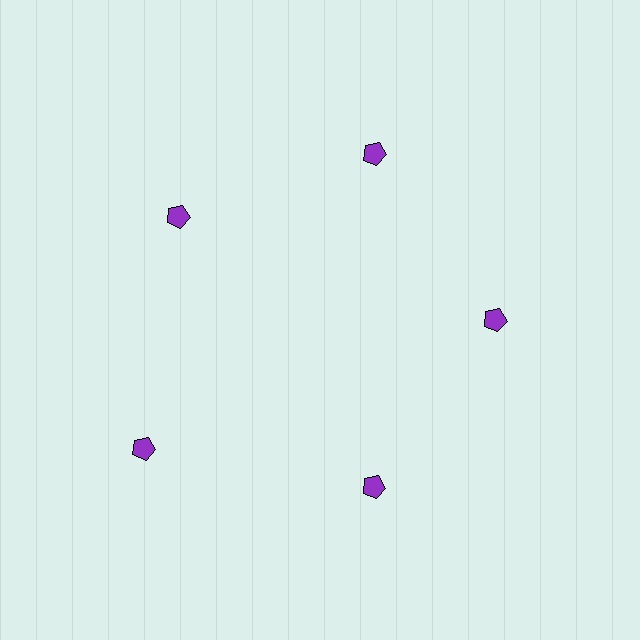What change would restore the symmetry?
The symmetry would be restored by moving it inward, back onto the ring so that all 5 pentagons sit at equal angles and equal distance from the center.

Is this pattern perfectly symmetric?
No. The 5 purple pentagons are arranged in a ring, but one element near the 8 o'clock position is pushed outward from the center, breaking the 5-fold rotational symmetry.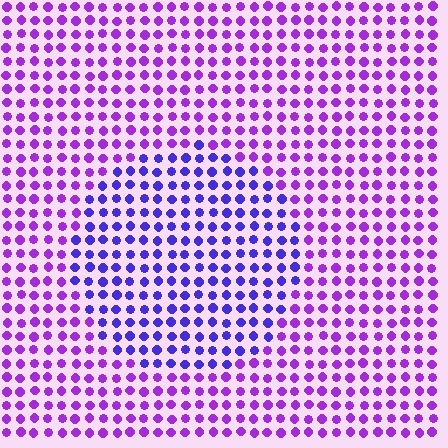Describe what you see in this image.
The image is filled with small purple elements in a uniform arrangement. A circle-shaped region is visible where the elements are tinted to a slightly different hue, forming a subtle color boundary.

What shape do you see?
I see a circle.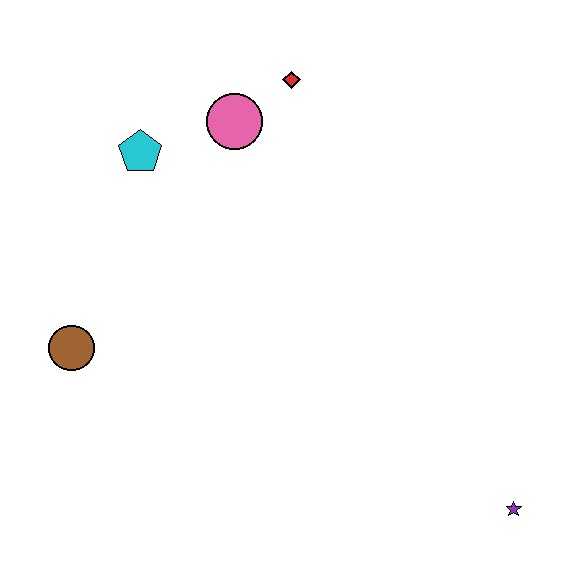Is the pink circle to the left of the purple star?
Yes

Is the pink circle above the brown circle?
Yes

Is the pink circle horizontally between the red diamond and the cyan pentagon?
Yes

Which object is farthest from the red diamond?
The purple star is farthest from the red diamond.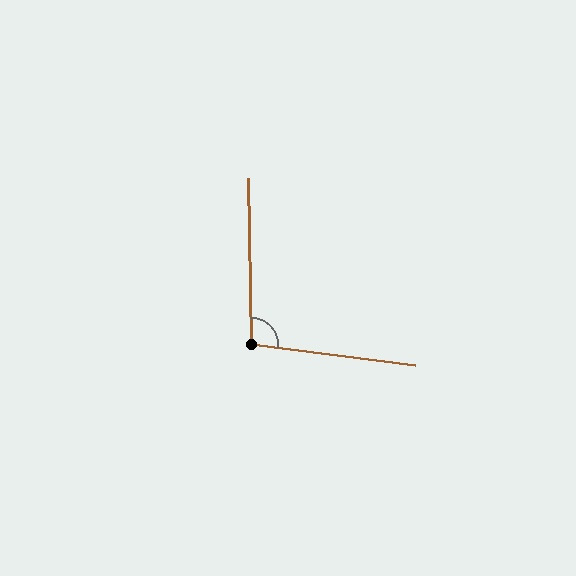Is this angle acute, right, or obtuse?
It is obtuse.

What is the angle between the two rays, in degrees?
Approximately 98 degrees.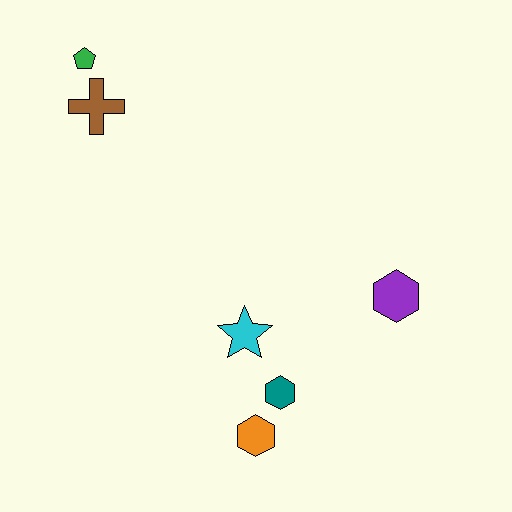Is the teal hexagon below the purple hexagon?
Yes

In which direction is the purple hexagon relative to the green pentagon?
The purple hexagon is to the right of the green pentagon.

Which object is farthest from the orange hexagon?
The green pentagon is farthest from the orange hexagon.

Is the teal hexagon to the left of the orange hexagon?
No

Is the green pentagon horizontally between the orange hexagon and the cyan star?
No